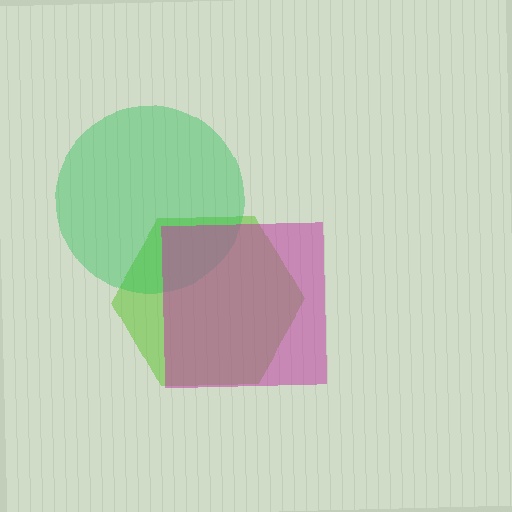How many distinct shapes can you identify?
There are 3 distinct shapes: a lime hexagon, a green circle, a magenta square.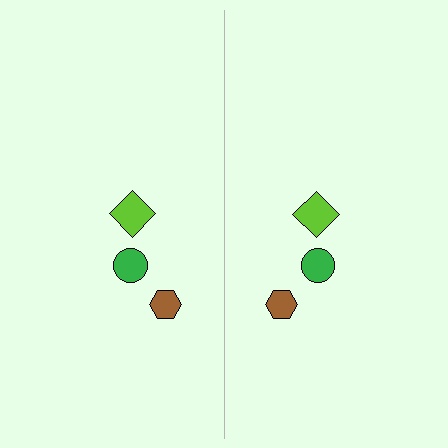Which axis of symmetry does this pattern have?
The pattern has a vertical axis of symmetry running through the center of the image.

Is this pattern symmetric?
Yes, this pattern has bilateral (reflection) symmetry.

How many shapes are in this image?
There are 6 shapes in this image.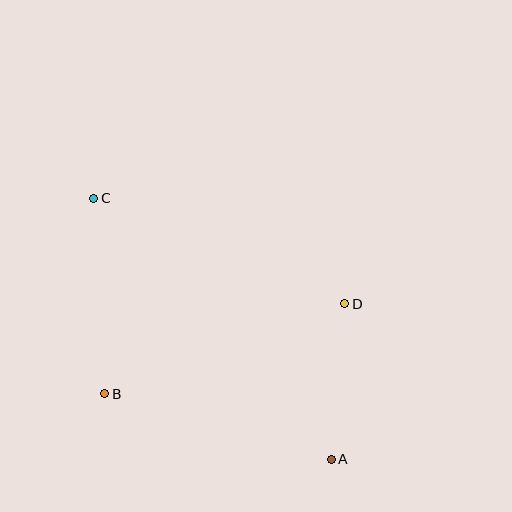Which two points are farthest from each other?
Points A and C are farthest from each other.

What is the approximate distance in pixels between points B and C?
The distance between B and C is approximately 195 pixels.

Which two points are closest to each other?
Points A and D are closest to each other.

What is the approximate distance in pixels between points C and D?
The distance between C and D is approximately 272 pixels.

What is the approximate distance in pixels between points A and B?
The distance between A and B is approximately 236 pixels.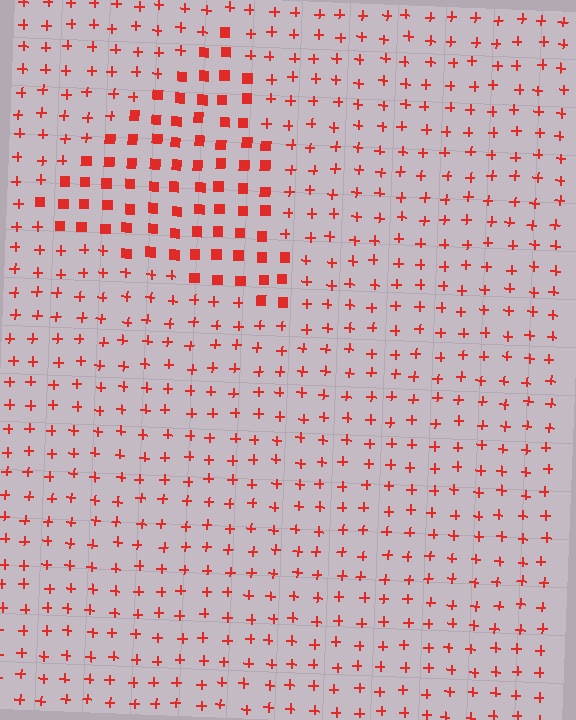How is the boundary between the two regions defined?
The boundary is defined by a change in element shape: squares inside vs. plus signs outside. All elements share the same color and spacing.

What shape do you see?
I see a triangle.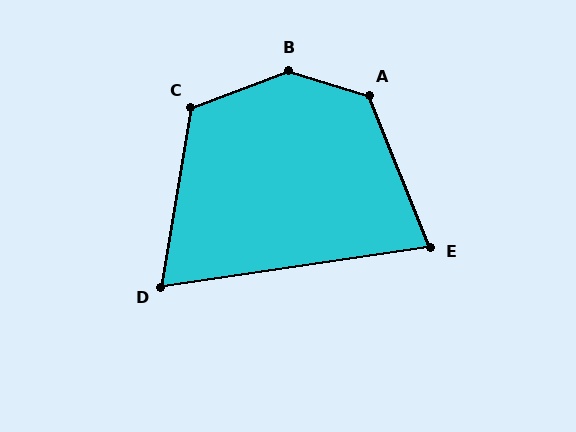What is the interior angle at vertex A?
Approximately 129 degrees (obtuse).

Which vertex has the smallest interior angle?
D, at approximately 72 degrees.